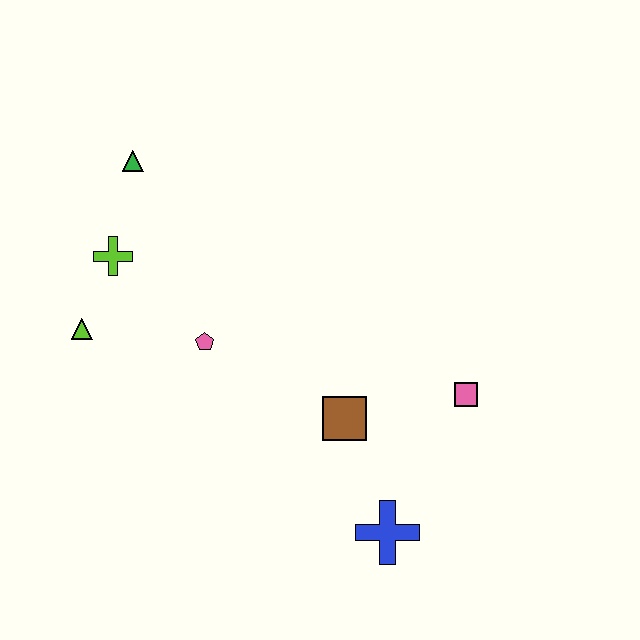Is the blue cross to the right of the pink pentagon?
Yes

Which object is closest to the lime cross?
The lime triangle is closest to the lime cross.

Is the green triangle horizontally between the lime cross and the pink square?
Yes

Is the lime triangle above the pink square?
Yes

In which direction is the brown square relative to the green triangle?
The brown square is below the green triangle.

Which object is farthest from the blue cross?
The green triangle is farthest from the blue cross.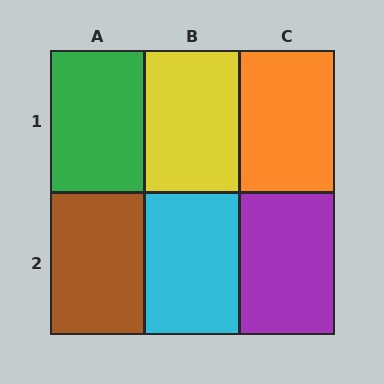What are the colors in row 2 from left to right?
Brown, cyan, purple.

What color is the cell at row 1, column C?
Orange.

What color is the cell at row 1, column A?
Green.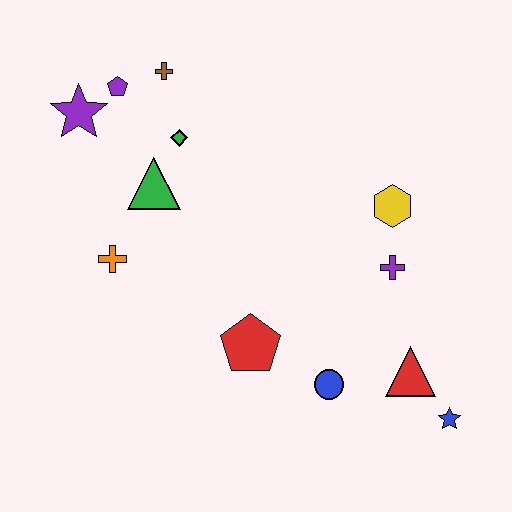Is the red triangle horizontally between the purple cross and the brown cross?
No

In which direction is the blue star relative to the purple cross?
The blue star is below the purple cross.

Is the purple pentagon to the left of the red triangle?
Yes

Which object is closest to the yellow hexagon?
The purple cross is closest to the yellow hexagon.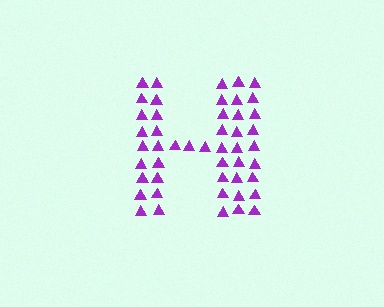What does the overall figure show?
The overall figure shows the letter H.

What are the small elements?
The small elements are triangles.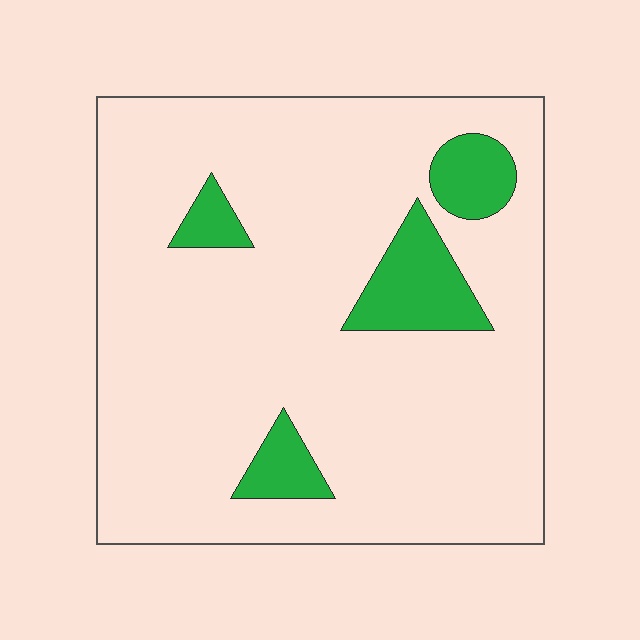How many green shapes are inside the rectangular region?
4.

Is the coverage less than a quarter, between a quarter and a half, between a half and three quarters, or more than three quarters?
Less than a quarter.